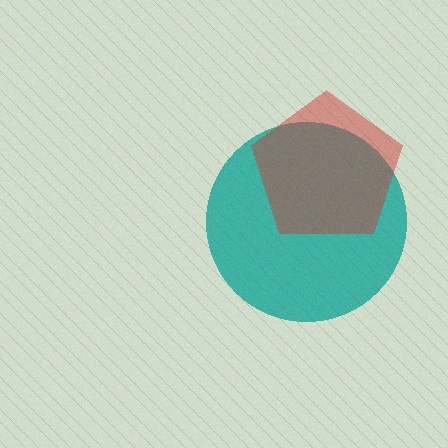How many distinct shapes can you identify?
There are 2 distinct shapes: a teal circle, a red pentagon.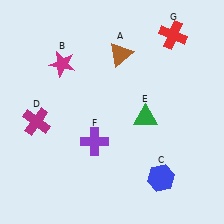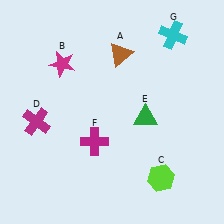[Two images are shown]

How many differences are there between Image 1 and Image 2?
There are 3 differences between the two images.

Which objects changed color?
C changed from blue to lime. F changed from purple to magenta. G changed from red to cyan.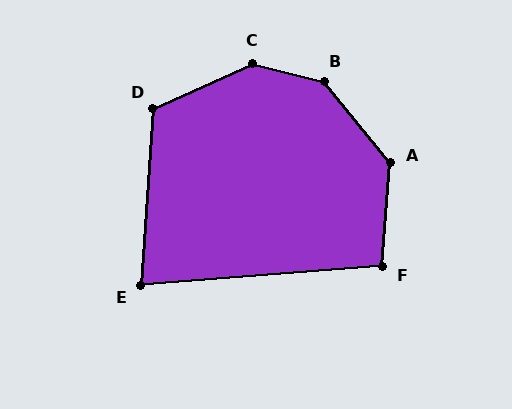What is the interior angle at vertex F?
Approximately 99 degrees (obtuse).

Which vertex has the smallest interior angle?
E, at approximately 82 degrees.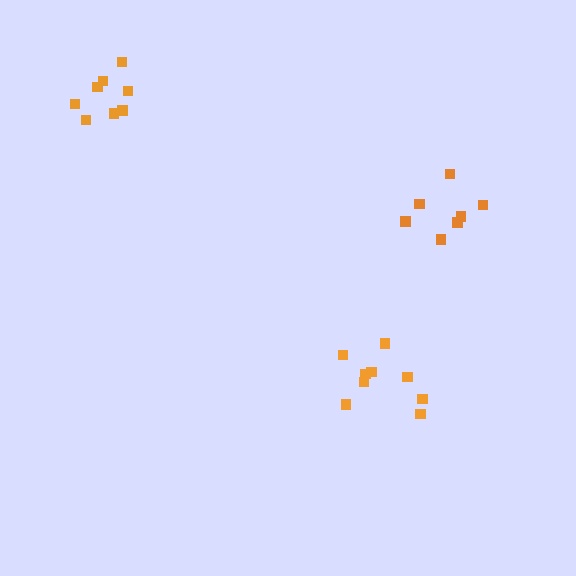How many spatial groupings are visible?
There are 3 spatial groupings.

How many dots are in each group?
Group 1: 9 dots, Group 2: 7 dots, Group 3: 8 dots (24 total).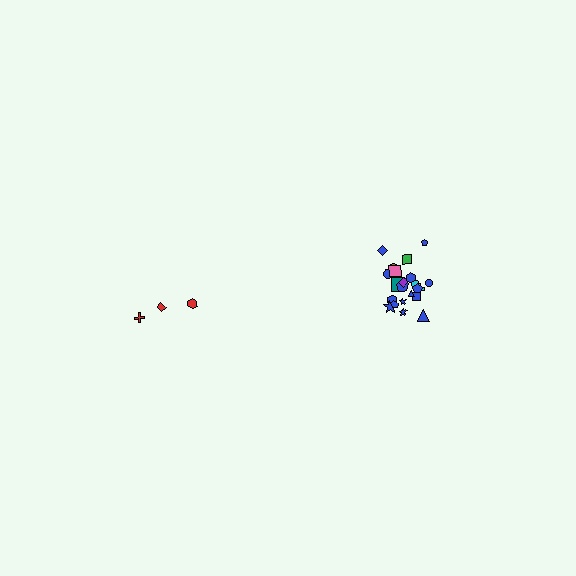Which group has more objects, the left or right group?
The right group.